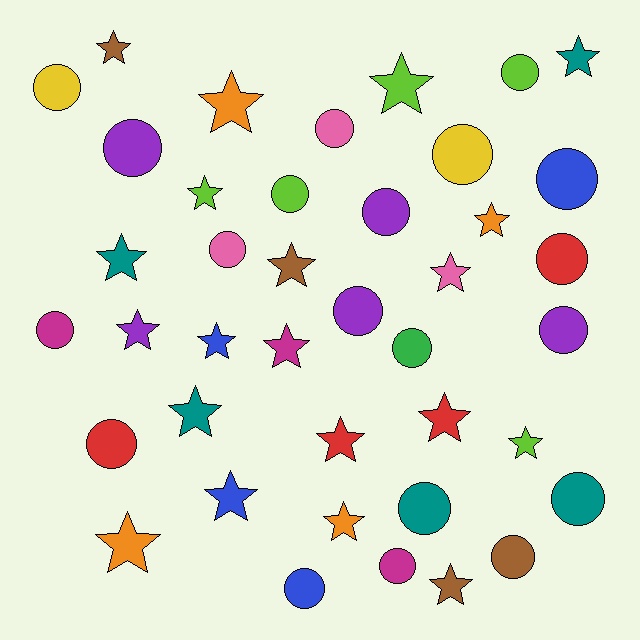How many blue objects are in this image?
There are 4 blue objects.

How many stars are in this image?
There are 20 stars.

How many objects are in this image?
There are 40 objects.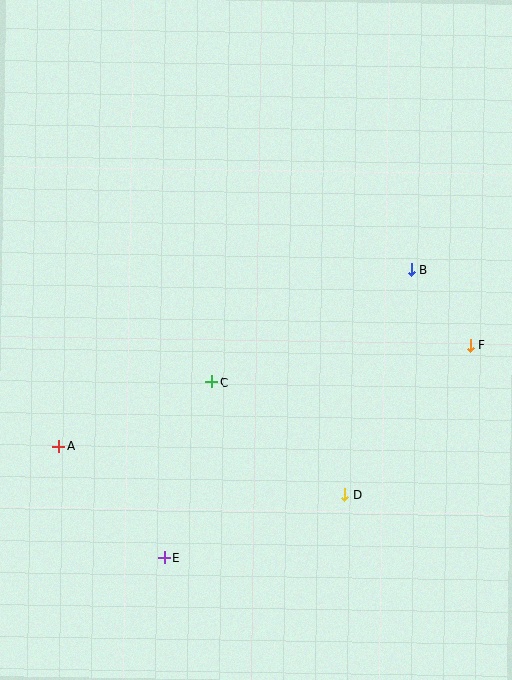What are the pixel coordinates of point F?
Point F is at (470, 346).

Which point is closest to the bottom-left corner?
Point E is closest to the bottom-left corner.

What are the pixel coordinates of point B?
Point B is at (412, 269).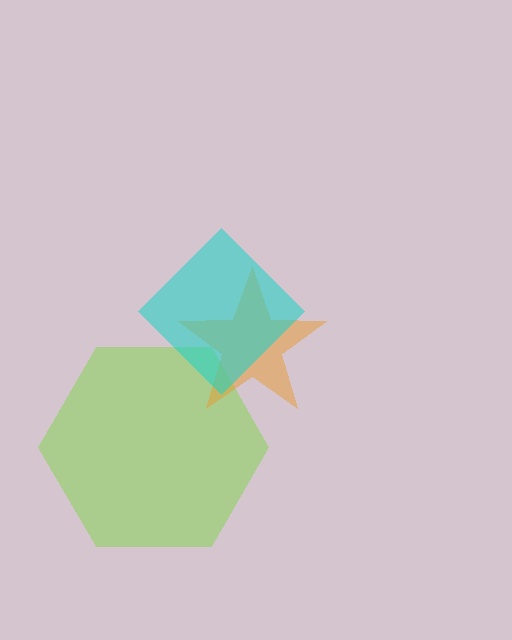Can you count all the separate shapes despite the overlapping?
Yes, there are 3 separate shapes.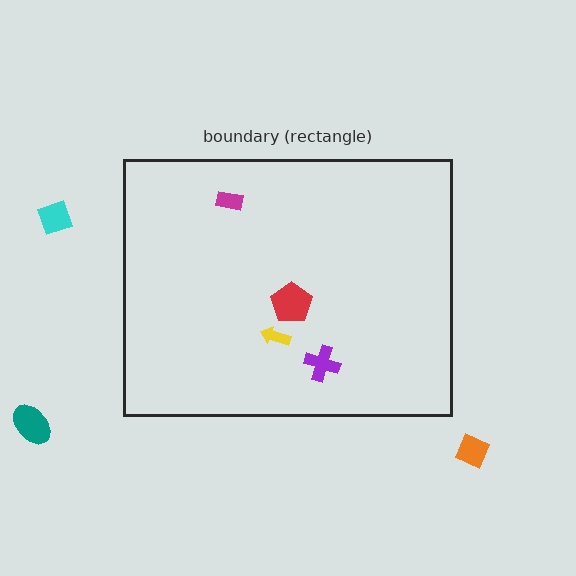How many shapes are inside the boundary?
4 inside, 3 outside.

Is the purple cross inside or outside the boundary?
Inside.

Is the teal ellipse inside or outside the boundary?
Outside.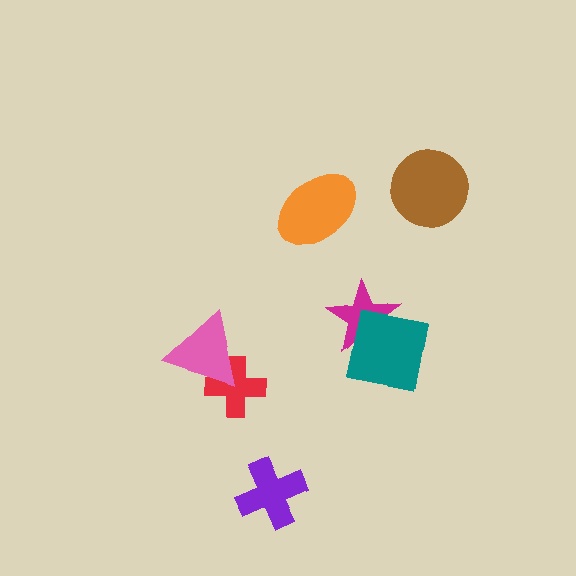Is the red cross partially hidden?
Yes, it is partially covered by another shape.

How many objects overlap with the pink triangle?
1 object overlaps with the pink triangle.